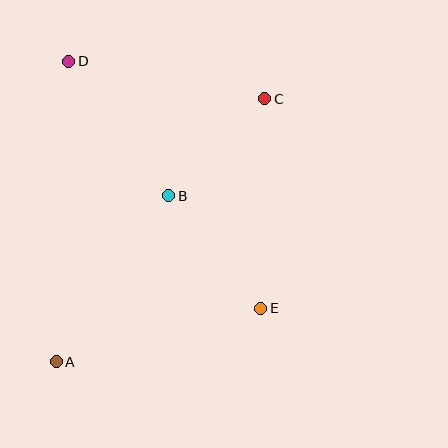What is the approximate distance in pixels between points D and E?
The distance between D and E is approximately 313 pixels.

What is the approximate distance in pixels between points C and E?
The distance between C and E is approximately 210 pixels.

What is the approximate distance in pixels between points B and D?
The distance between B and D is approximately 168 pixels.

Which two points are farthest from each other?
Points A and C are farthest from each other.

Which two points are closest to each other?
Points B and C are closest to each other.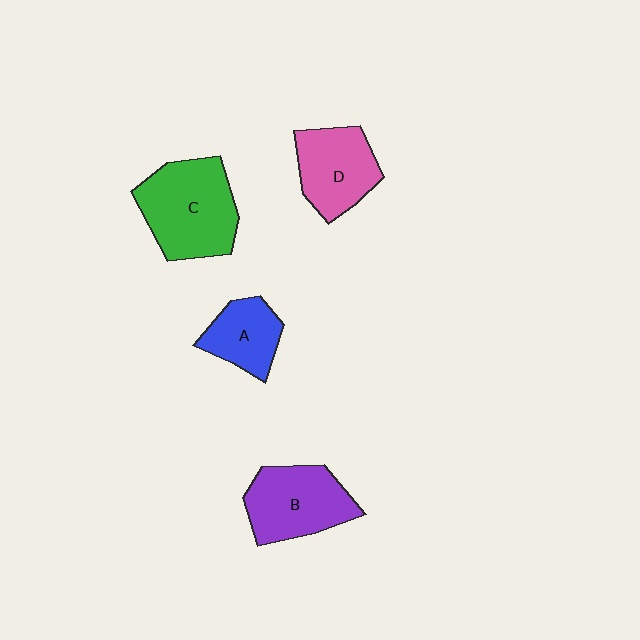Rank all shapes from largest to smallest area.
From largest to smallest: C (green), B (purple), D (pink), A (blue).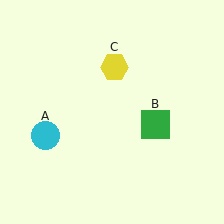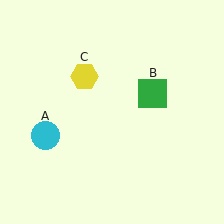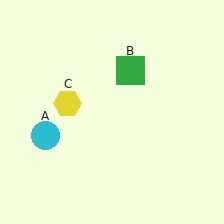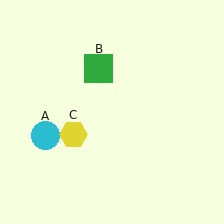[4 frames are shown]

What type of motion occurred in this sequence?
The green square (object B), yellow hexagon (object C) rotated counterclockwise around the center of the scene.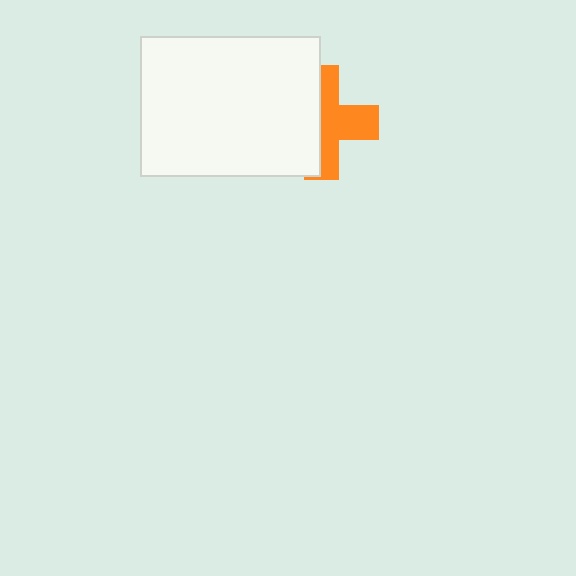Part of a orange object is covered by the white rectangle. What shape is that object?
It is a cross.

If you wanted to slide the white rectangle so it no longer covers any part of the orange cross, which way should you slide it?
Slide it left — that is the most direct way to separate the two shapes.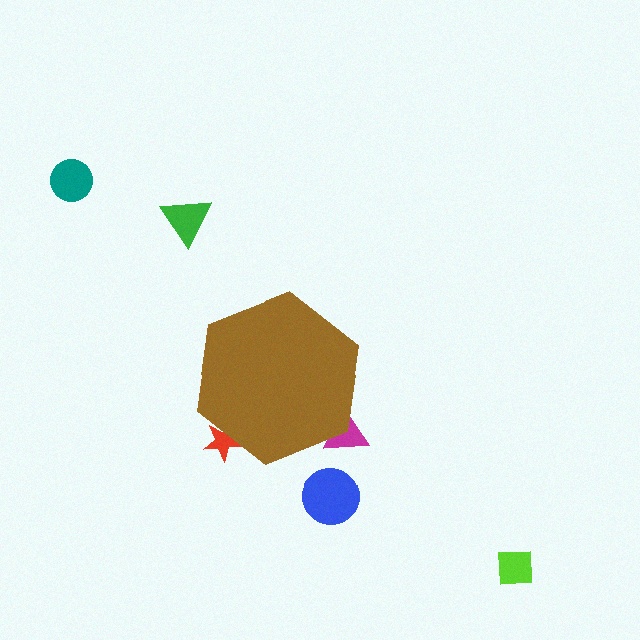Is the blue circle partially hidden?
No, the blue circle is fully visible.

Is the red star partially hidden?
Yes, the red star is partially hidden behind the brown hexagon.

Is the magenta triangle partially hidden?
Yes, the magenta triangle is partially hidden behind the brown hexagon.